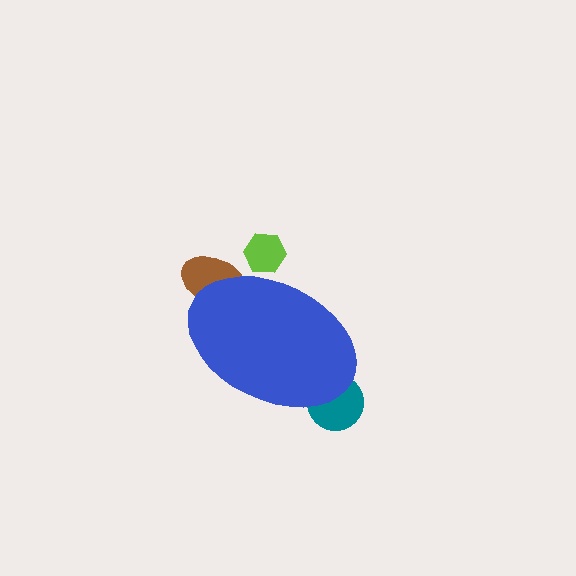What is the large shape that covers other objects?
A blue ellipse.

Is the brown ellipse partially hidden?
Yes, the brown ellipse is partially hidden behind the blue ellipse.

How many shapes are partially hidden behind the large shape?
3 shapes are partially hidden.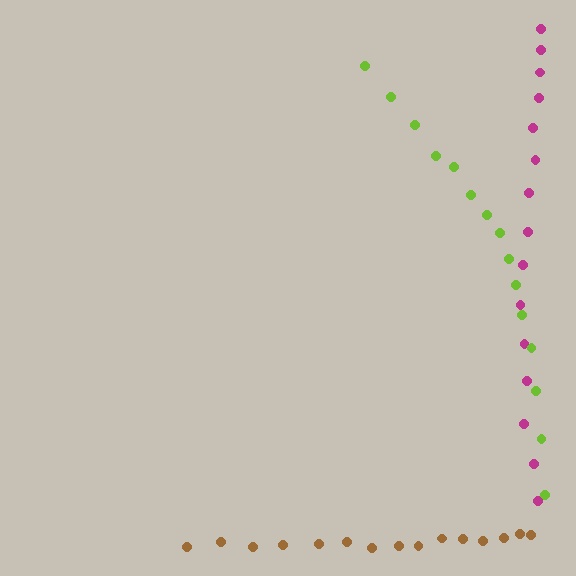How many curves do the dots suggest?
There are 3 distinct paths.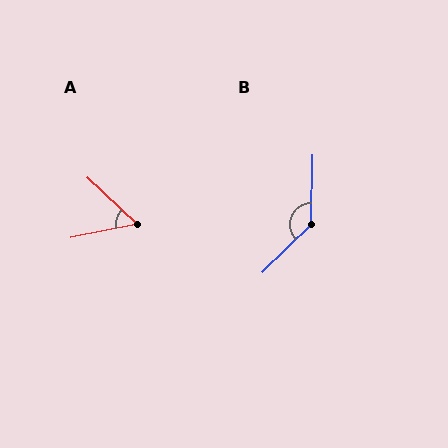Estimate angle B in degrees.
Approximately 136 degrees.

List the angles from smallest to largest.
A (55°), B (136°).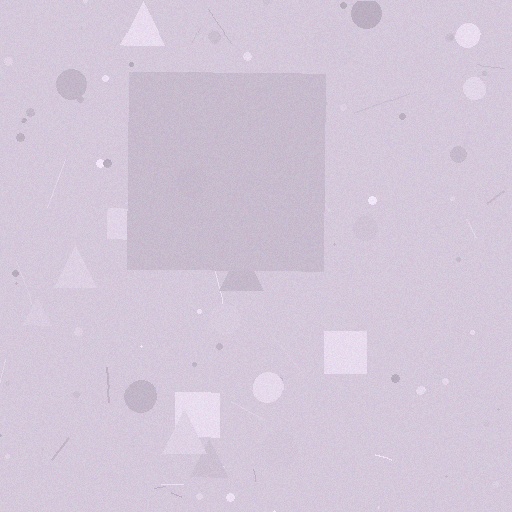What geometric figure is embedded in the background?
A square is embedded in the background.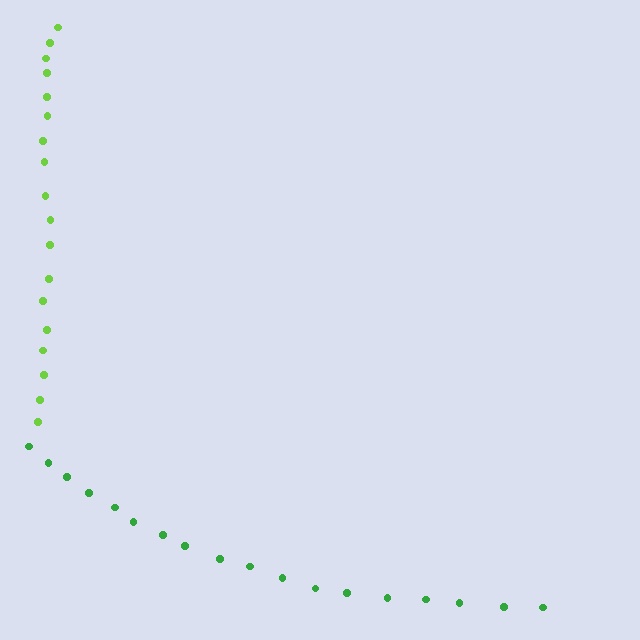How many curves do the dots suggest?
There are 2 distinct paths.